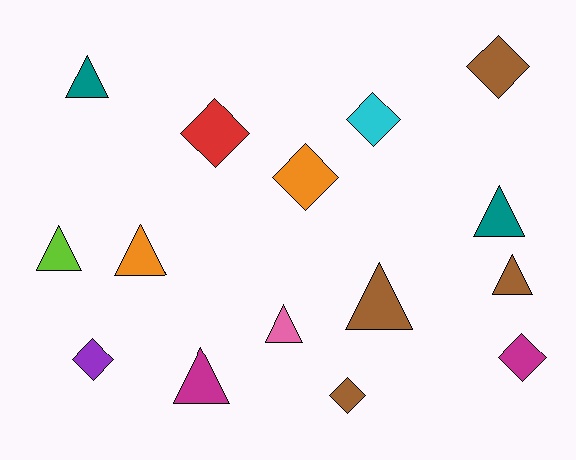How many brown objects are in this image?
There are 4 brown objects.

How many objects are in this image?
There are 15 objects.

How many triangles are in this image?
There are 8 triangles.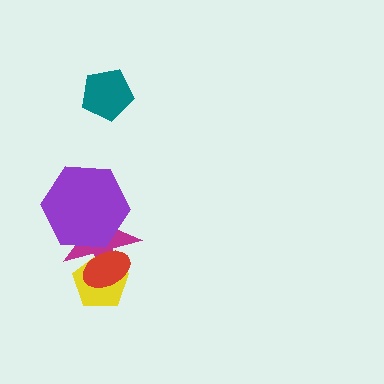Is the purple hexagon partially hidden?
No, no other shape covers it.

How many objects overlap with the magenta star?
3 objects overlap with the magenta star.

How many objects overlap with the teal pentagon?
0 objects overlap with the teal pentagon.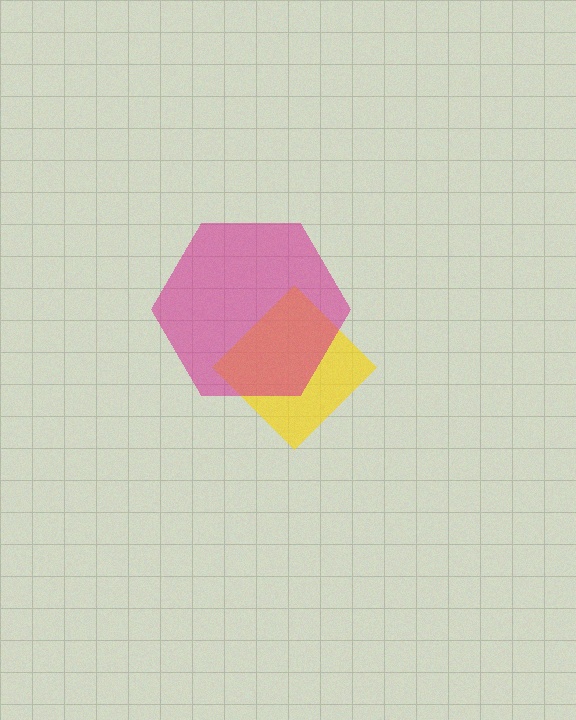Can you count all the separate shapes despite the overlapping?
Yes, there are 2 separate shapes.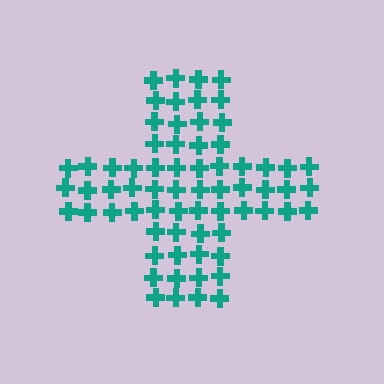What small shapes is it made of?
It is made of small crosses.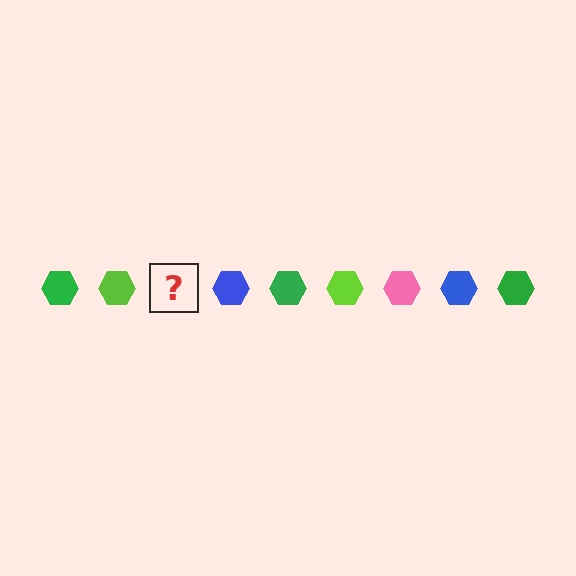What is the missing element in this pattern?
The missing element is a pink hexagon.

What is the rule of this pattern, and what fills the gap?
The rule is that the pattern cycles through green, lime, pink, blue hexagons. The gap should be filled with a pink hexagon.